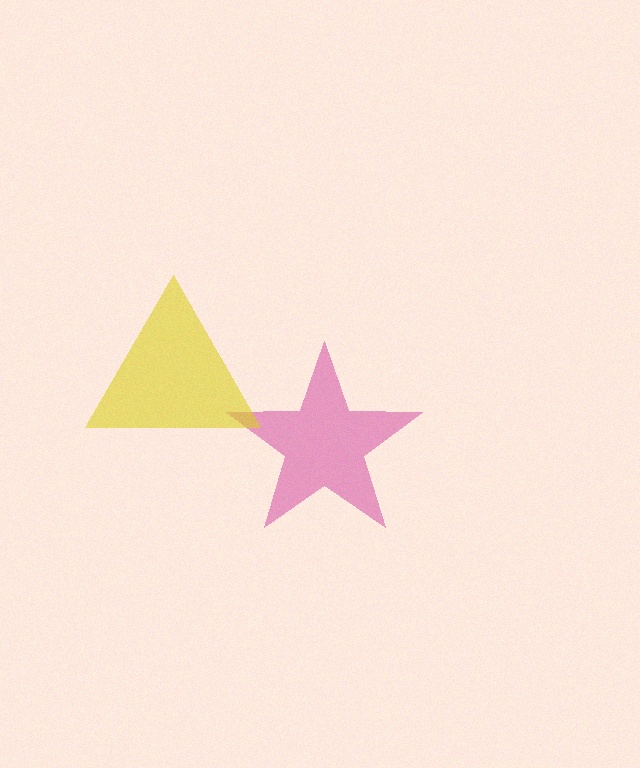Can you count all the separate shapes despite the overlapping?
Yes, there are 2 separate shapes.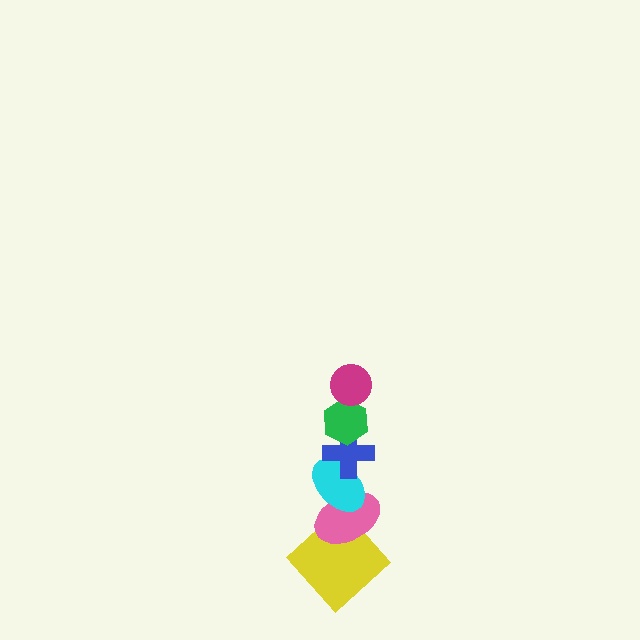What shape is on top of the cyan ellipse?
The blue cross is on top of the cyan ellipse.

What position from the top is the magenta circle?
The magenta circle is 1st from the top.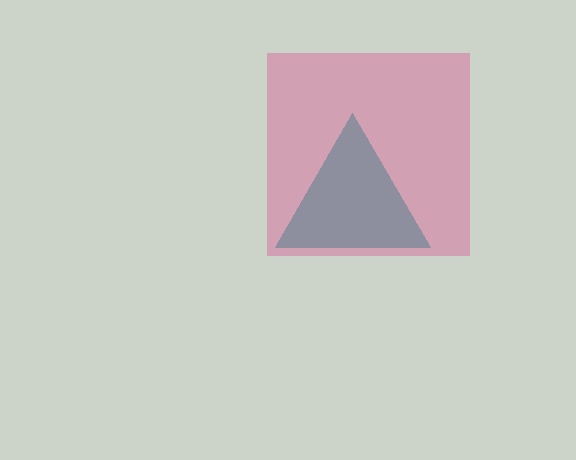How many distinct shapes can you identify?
There are 2 distinct shapes: a teal triangle, a pink square.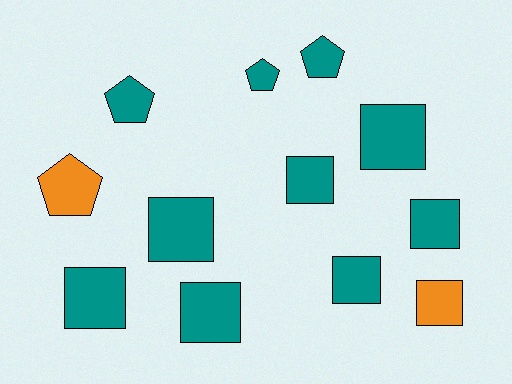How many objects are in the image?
There are 12 objects.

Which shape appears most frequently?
Square, with 8 objects.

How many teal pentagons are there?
There are 3 teal pentagons.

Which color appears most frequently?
Teal, with 10 objects.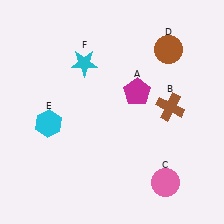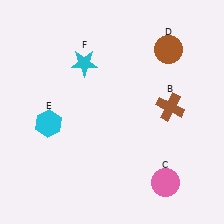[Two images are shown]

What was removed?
The magenta pentagon (A) was removed in Image 2.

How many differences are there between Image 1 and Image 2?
There is 1 difference between the two images.